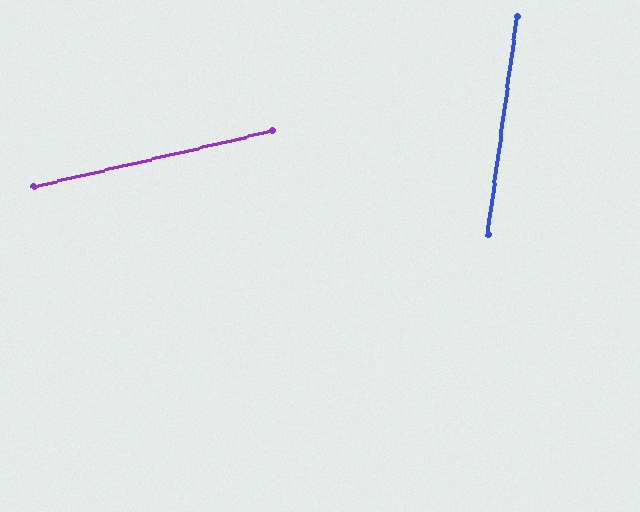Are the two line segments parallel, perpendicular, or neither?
Neither parallel nor perpendicular — they differ by about 69°.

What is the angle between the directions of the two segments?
Approximately 69 degrees.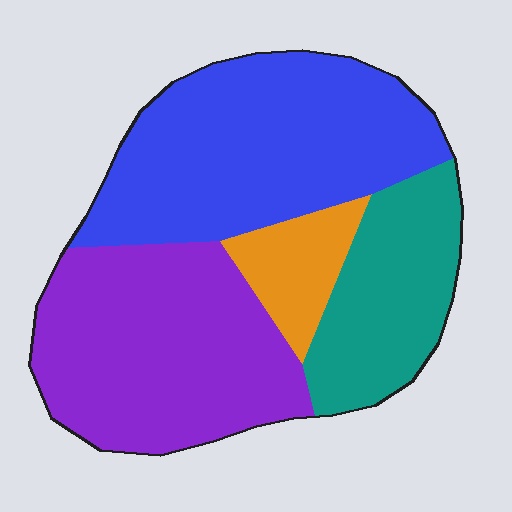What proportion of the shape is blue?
Blue takes up about three eighths (3/8) of the shape.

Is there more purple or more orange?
Purple.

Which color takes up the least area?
Orange, at roughly 10%.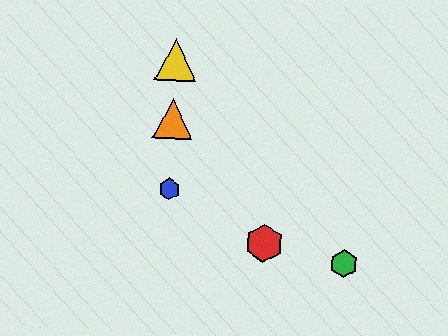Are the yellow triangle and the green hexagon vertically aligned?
No, the yellow triangle is at x≈176 and the green hexagon is at x≈344.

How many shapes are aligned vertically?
4 shapes (the blue hexagon, the yellow triangle, the purple triangle, the orange triangle) are aligned vertically.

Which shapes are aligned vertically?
The blue hexagon, the yellow triangle, the purple triangle, the orange triangle are aligned vertically.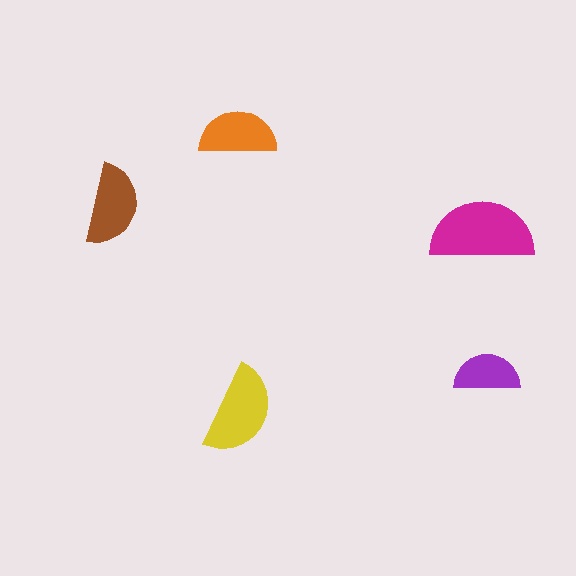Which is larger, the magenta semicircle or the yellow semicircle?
The magenta one.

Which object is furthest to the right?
The purple semicircle is rightmost.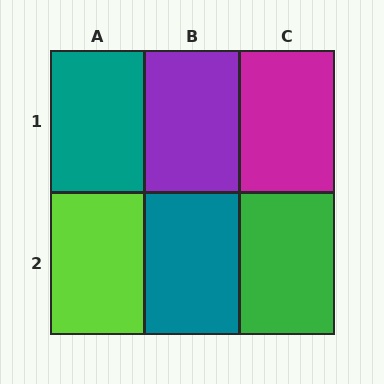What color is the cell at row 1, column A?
Teal.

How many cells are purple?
1 cell is purple.